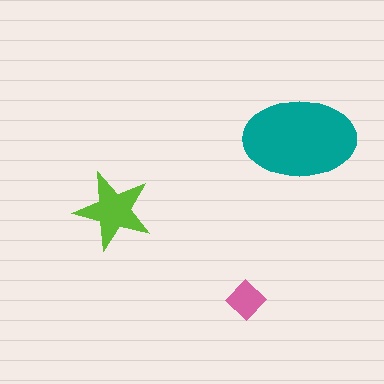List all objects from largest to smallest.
The teal ellipse, the lime star, the pink diamond.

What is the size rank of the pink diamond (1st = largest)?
3rd.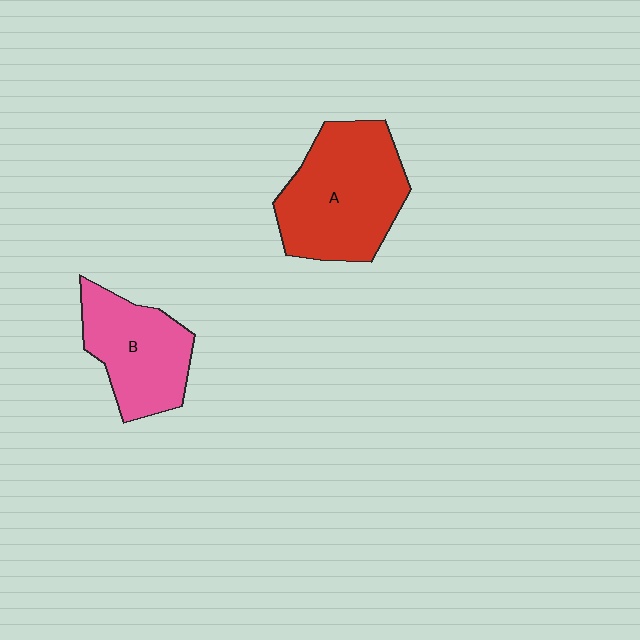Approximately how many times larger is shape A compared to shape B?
Approximately 1.4 times.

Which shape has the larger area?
Shape A (red).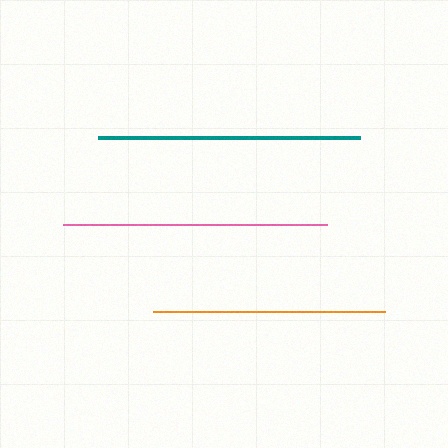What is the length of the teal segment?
The teal segment is approximately 262 pixels long.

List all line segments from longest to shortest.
From longest to shortest: pink, teal, orange.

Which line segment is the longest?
The pink line is the longest at approximately 264 pixels.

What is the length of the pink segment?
The pink segment is approximately 264 pixels long.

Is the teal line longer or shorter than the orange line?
The teal line is longer than the orange line.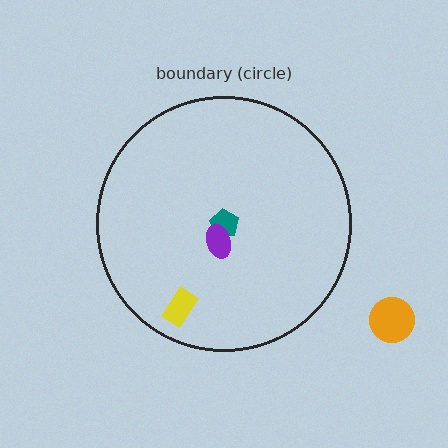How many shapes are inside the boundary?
3 inside, 1 outside.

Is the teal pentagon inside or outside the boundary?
Inside.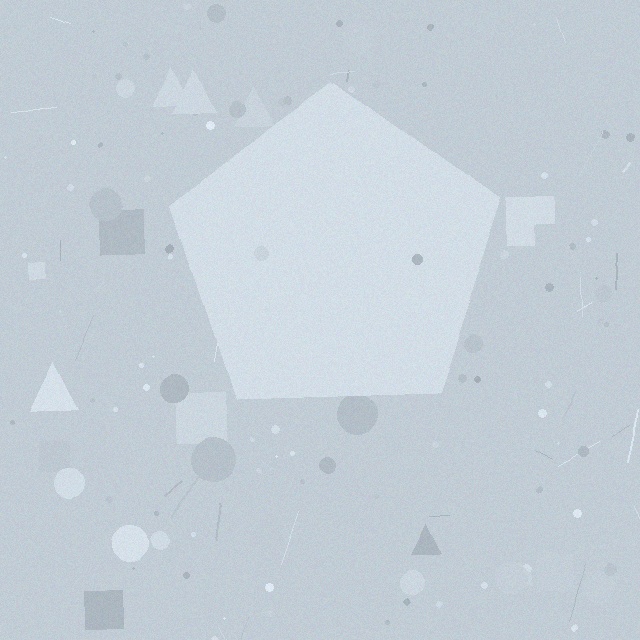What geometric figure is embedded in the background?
A pentagon is embedded in the background.